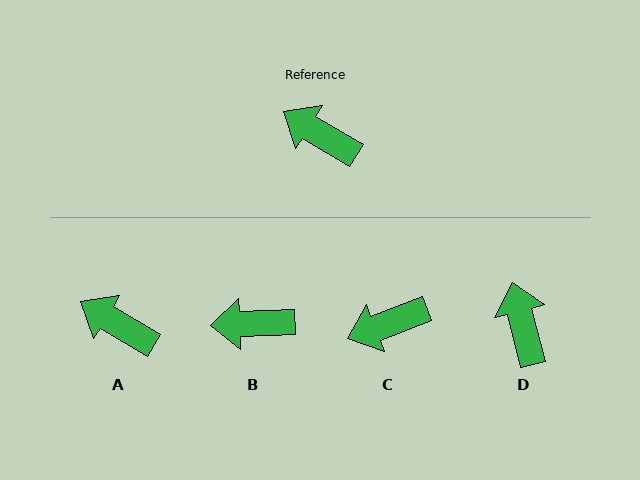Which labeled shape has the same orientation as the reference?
A.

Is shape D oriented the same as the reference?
No, it is off by about 45 degrees.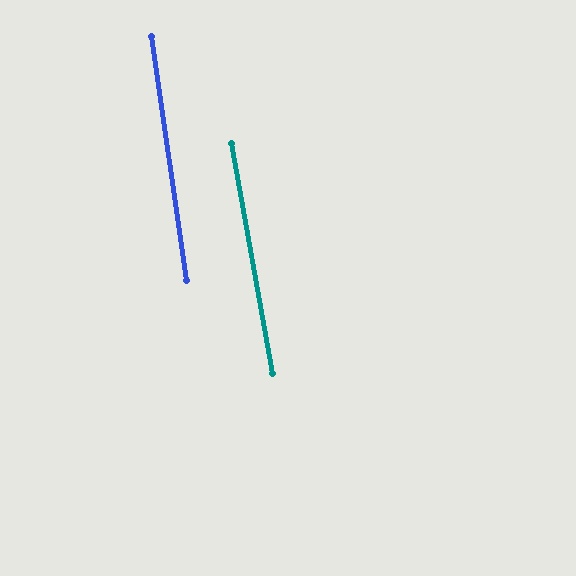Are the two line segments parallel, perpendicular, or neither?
Parallel — their directions differ by only 1.9°.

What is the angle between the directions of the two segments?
Approximately 2 degrees.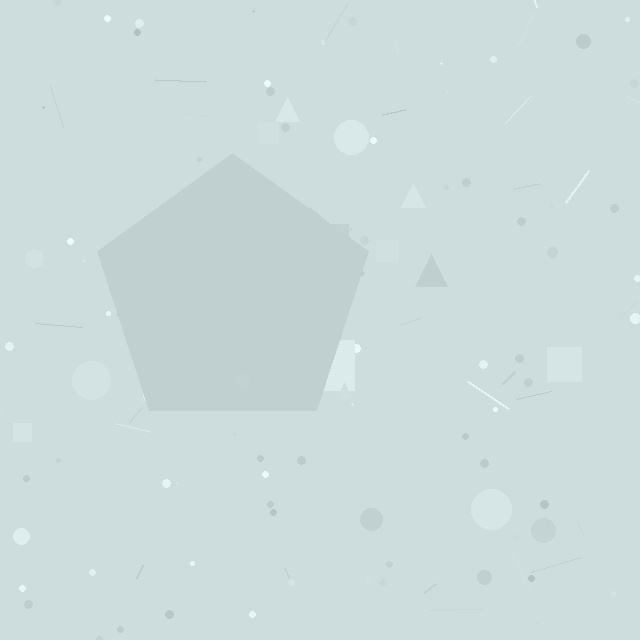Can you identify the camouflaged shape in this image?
The camouflaged shape is a pentagon.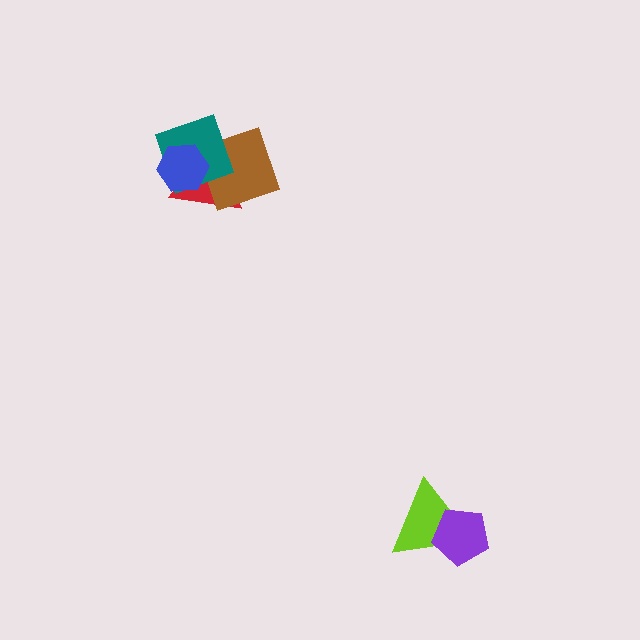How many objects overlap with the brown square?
2 objects overlap with the brown square.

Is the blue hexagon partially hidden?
No, no other shape covers it.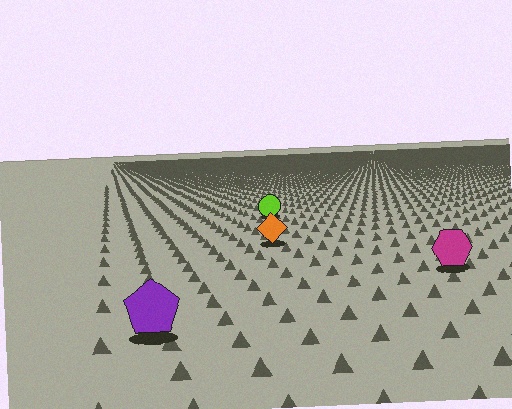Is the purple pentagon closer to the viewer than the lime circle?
Yes. The purple pentagon is closer — you can tell from the texture gradient: the ground texture is coarser near it.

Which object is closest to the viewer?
The purple pentagon is closest. The texture marks near it are larger and more spread out.